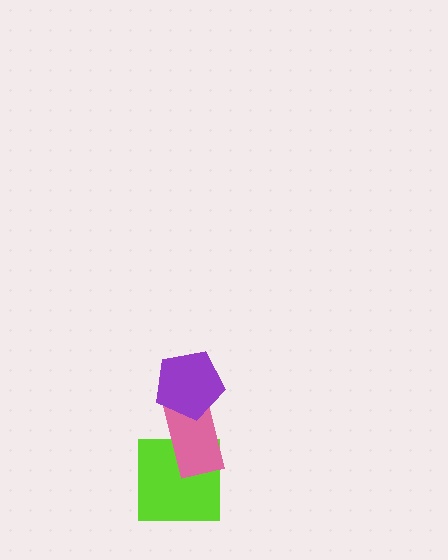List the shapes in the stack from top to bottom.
From top to bottom: the purple pentagon, the pink rectangle, the lime square.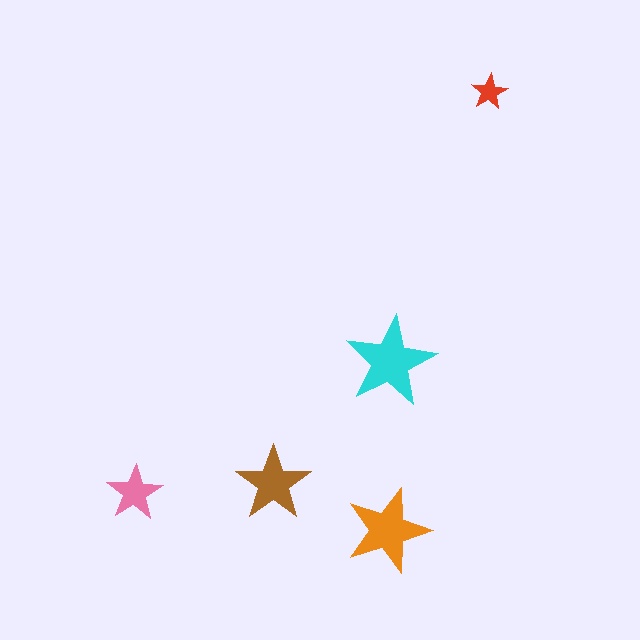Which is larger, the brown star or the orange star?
The orange one.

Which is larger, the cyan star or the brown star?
The cyan one.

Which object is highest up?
The red star is topmost.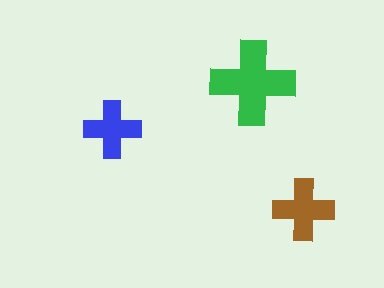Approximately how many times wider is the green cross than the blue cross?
About 1.5 times wider.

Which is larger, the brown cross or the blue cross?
The brown one.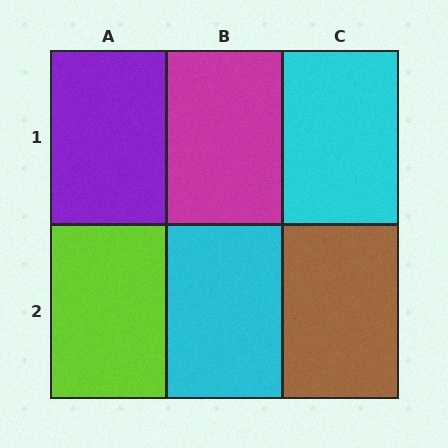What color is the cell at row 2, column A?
Lime.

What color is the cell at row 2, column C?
Brown.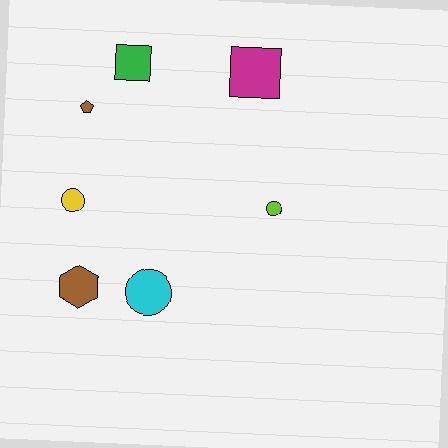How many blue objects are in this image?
There are no blue objects.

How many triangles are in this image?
There are no triangles.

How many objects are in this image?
There are 7 objects.